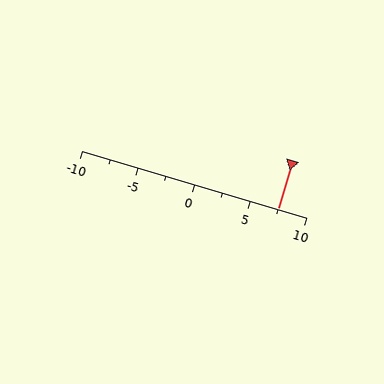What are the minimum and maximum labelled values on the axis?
The axis runs from -10 to 10.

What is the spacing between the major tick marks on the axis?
The major ticks are spaced 5 apart.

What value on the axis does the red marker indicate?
The marker indicates approximately 7.5.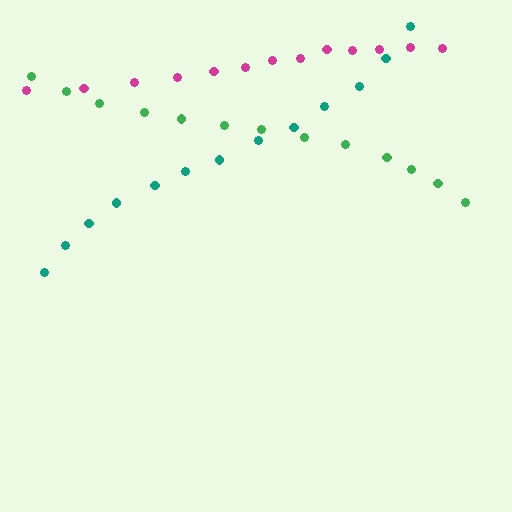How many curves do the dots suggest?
There are 3 distinct paths.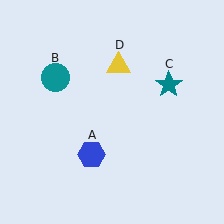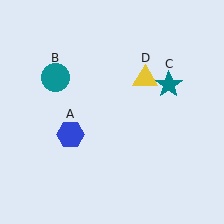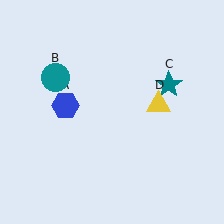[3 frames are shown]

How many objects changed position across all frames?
2 objects changed position: blue hexagon (object A), yellow triangle (object D).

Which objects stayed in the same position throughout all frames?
Teal circle (object B) and teal star (object C) remained stationary.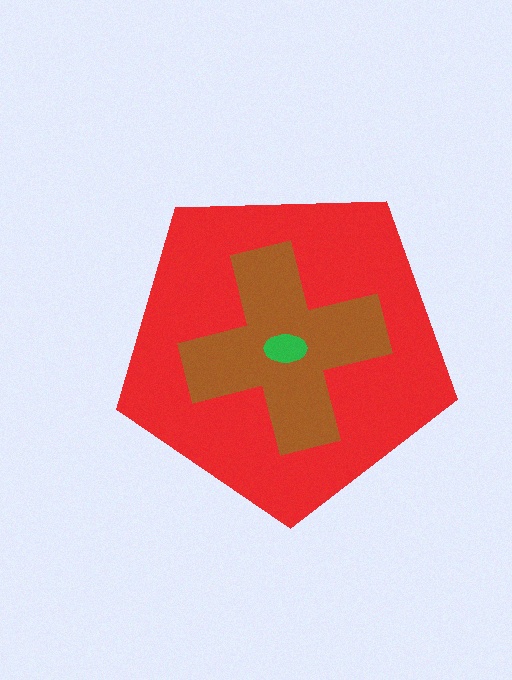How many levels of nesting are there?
3.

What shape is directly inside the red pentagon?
The brown cross.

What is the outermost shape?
The red pentagon.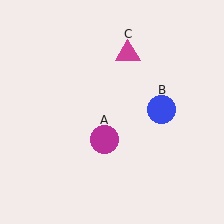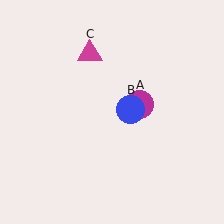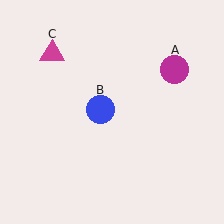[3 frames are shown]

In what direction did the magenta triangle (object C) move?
The magenta triangle (object C) moved left.